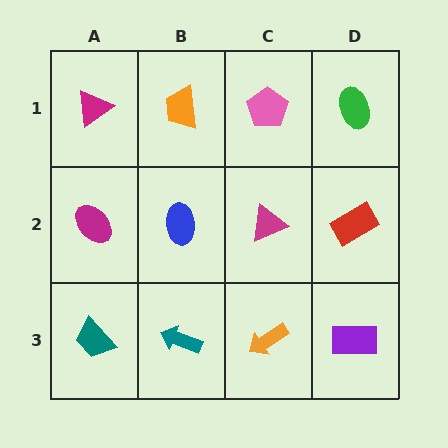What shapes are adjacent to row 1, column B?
A blue ellipse (row 2, column B), a magenta triangle (row 1, column A), a pink pentagon (row 1, column C).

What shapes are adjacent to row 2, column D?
A green ellipse (row 1, column D), a purple rectangle (row 3, column D), a magenta triangle (row 2, column C).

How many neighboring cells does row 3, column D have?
2.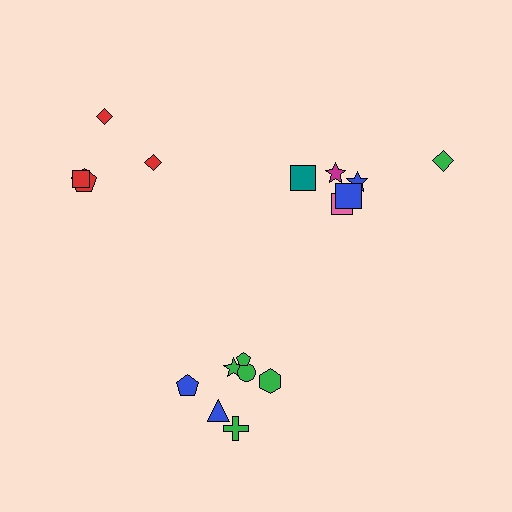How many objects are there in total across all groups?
There are 17 objects.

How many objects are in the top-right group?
There are 6 objects.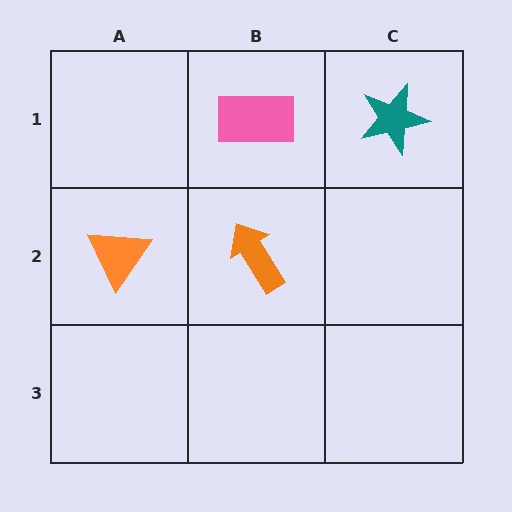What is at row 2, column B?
An orange arrow.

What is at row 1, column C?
A teal star.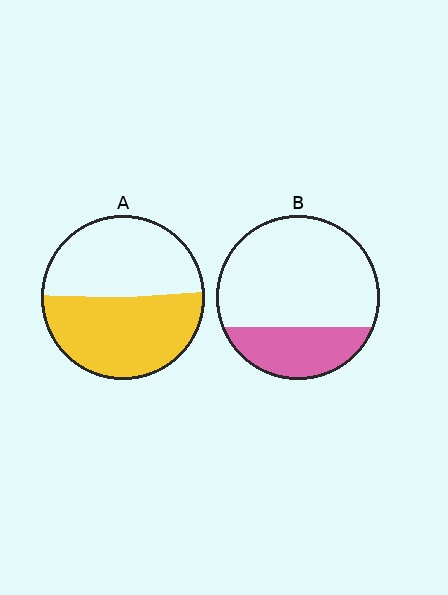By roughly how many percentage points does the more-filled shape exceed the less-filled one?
By roughly 25 percentage points (A over B).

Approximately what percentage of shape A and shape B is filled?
A is approximately 50% and B is approximately 30%.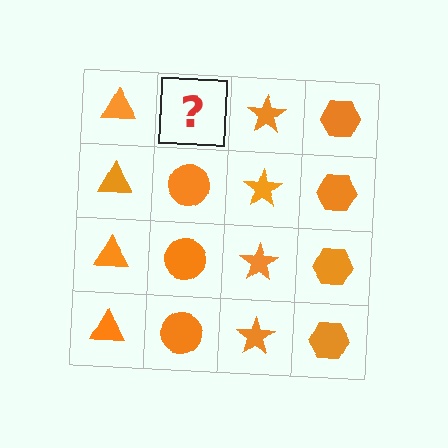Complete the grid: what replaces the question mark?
The question mark should be replaced with an orange circle.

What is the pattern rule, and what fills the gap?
The rule is that each column has a consistent shape. The gap should be filled with an orange circle.